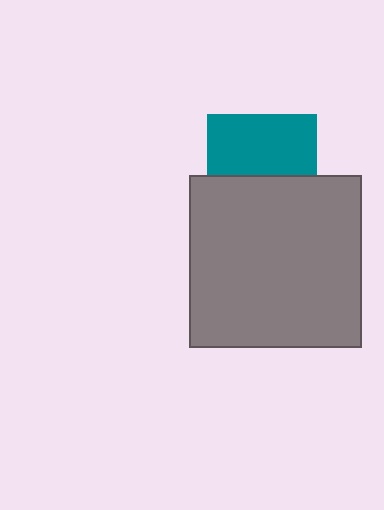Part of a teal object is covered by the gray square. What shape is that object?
It is a square.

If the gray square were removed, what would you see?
You would see the complete teal square.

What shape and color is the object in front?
The object in front is a gray square.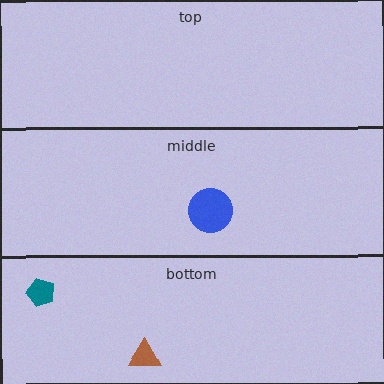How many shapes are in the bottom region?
2.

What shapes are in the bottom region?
The brown triangle, the teal pentagon.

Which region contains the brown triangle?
The bottom region.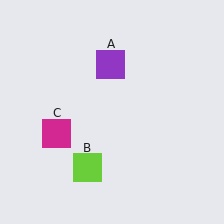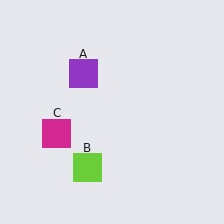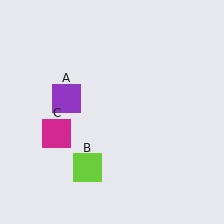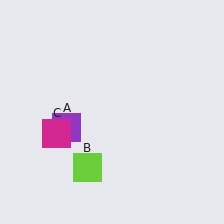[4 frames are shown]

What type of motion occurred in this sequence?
The purple square (object A) rotated counterclockwise around the center of the scene.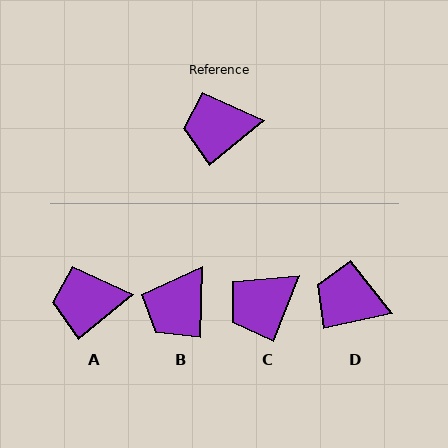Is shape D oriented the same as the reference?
No, it is off by about 26 degrees.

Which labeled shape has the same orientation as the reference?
A.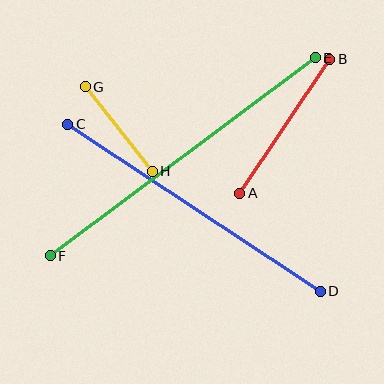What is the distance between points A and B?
The distance is approximately 161 pixels.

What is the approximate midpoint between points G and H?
The midpoint is at approximately (119, 129) pixels.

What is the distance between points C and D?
The distance is approximately 302 pixels.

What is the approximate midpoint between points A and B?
The midpoint is at approximately (285, 126) pixels.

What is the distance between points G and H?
The distance is approximately 108 pixels.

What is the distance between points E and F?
The distance is approximately 331 pixels.